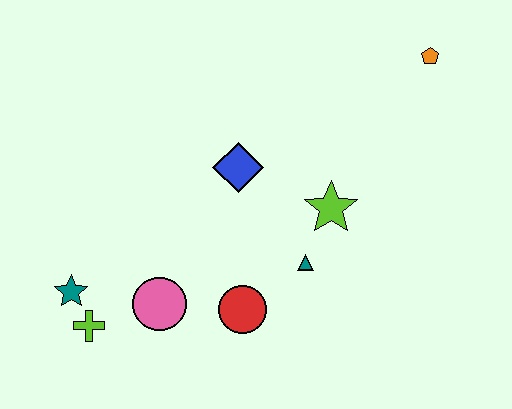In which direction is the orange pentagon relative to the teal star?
The orange pentagon is to the right of the teal star.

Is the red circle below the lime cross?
No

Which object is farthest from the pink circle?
The orange pentagon is farthest from the pink circle.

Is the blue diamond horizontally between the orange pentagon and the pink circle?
Yes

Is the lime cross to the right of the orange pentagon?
No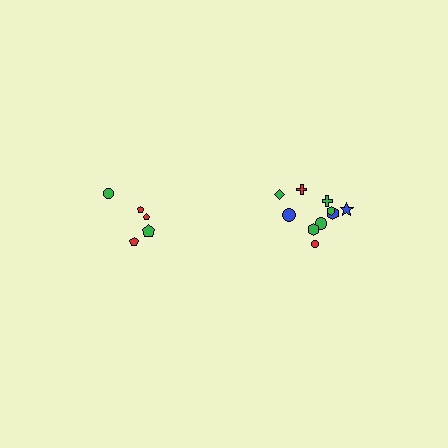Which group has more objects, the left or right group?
The right group.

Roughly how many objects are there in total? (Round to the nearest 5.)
Roughly 15 objects in total.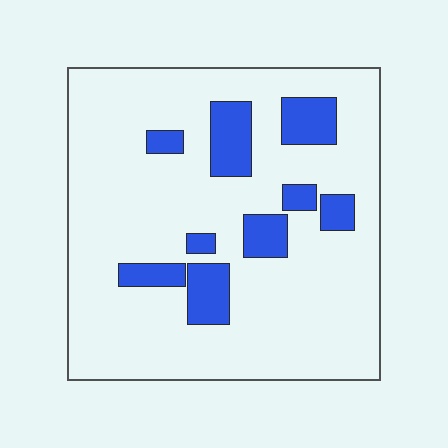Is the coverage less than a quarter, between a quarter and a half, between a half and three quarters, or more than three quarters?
Less than a quarter.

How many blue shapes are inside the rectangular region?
9.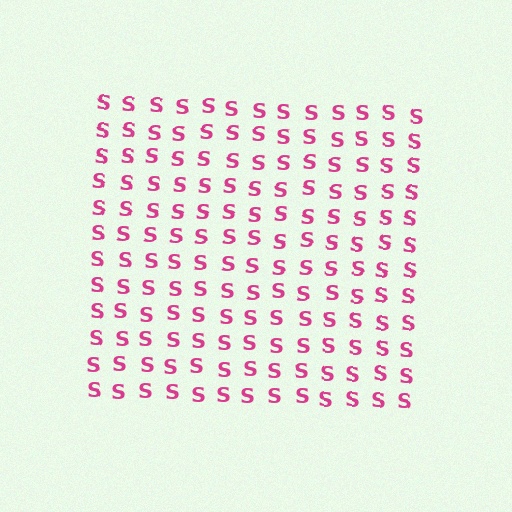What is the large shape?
The large shape is a square.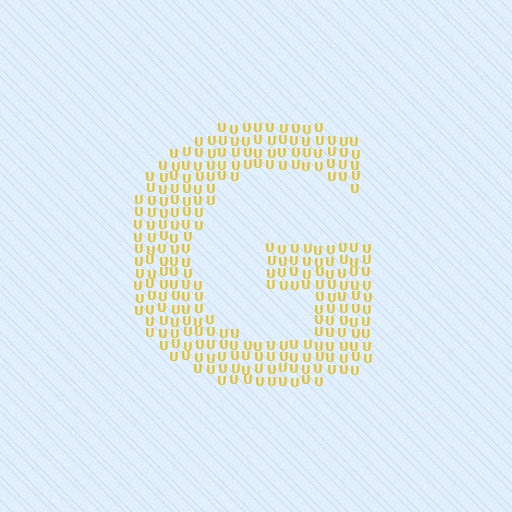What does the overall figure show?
The overall figure shows the letter G.